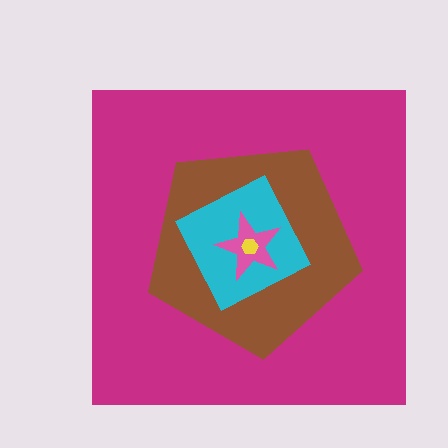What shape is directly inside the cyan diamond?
The pink star.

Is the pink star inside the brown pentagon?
Yes.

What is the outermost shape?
The magenta square.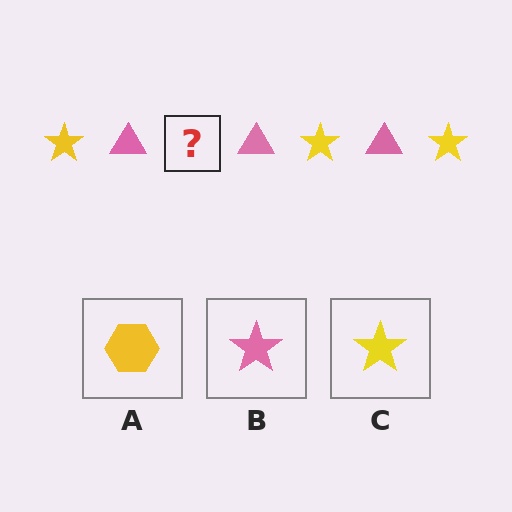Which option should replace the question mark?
Option C.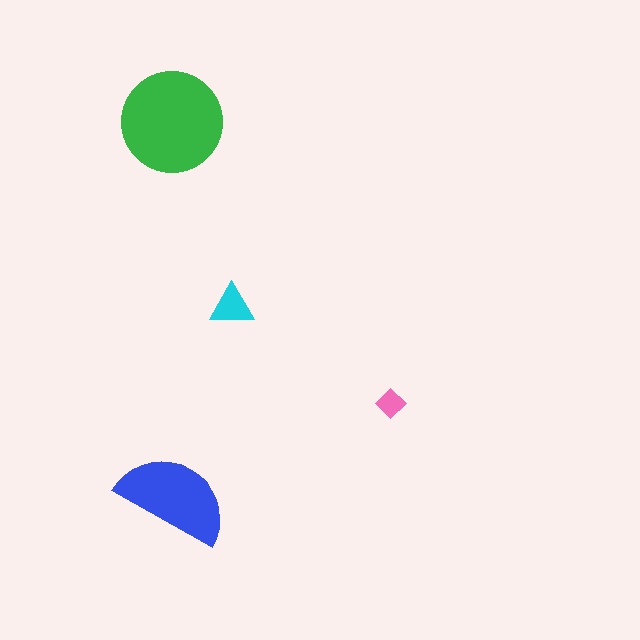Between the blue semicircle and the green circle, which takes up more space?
The green circle.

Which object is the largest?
The green circle.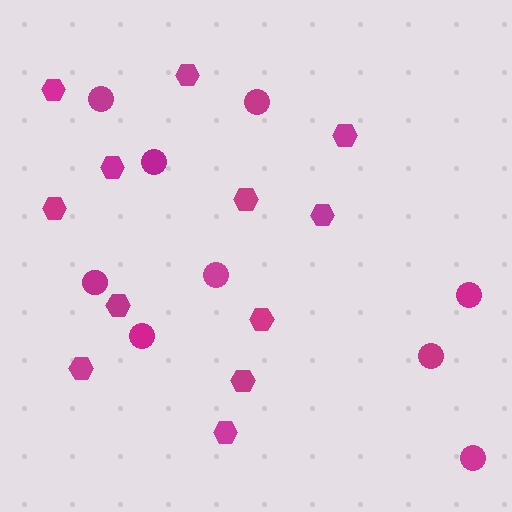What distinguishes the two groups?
There are 2 groups: one group of circles (9) and one group of hexagons (12).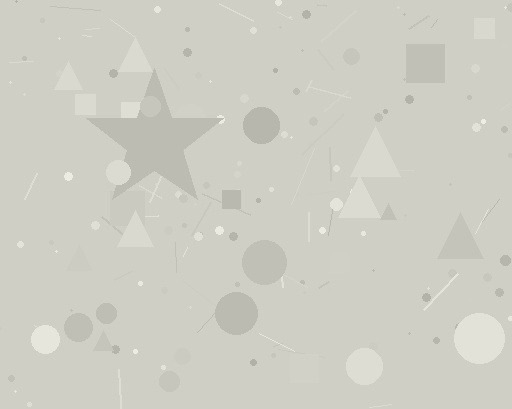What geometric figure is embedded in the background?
A star is embedded in the background.